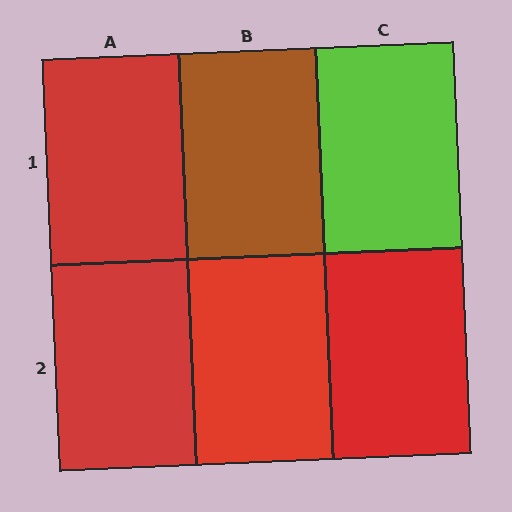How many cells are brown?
1 cell is brown.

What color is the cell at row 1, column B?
Brown.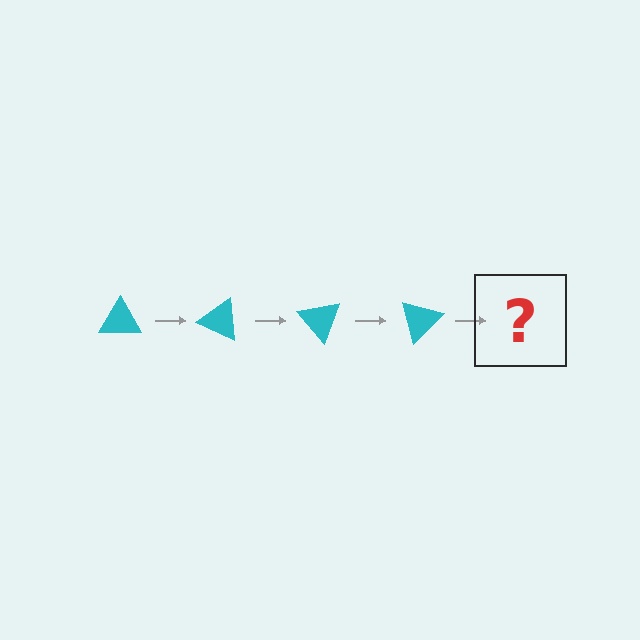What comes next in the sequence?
The next element should be a cyan triangle rotated 100 degrees.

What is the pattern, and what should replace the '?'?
The pattern is that the triangle rotates 25 degrees each step. The '?' should be a cyan triangle rotated 100 degrees.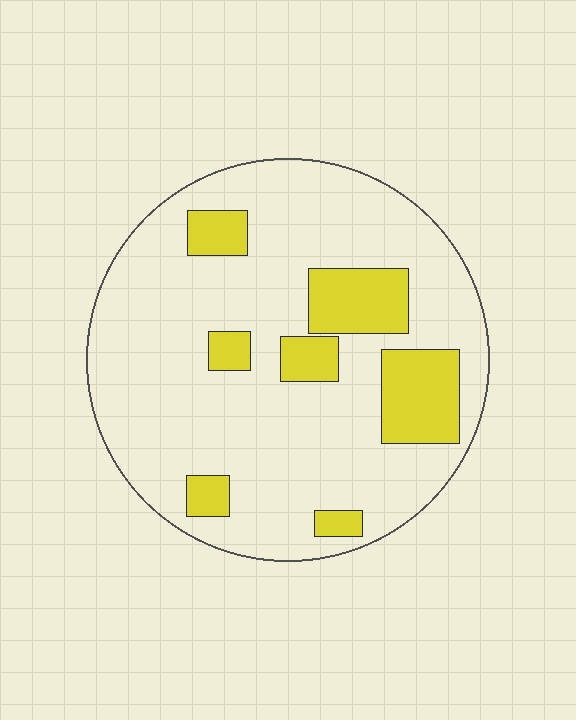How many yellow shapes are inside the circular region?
7.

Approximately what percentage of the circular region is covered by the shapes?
Approximately 20%.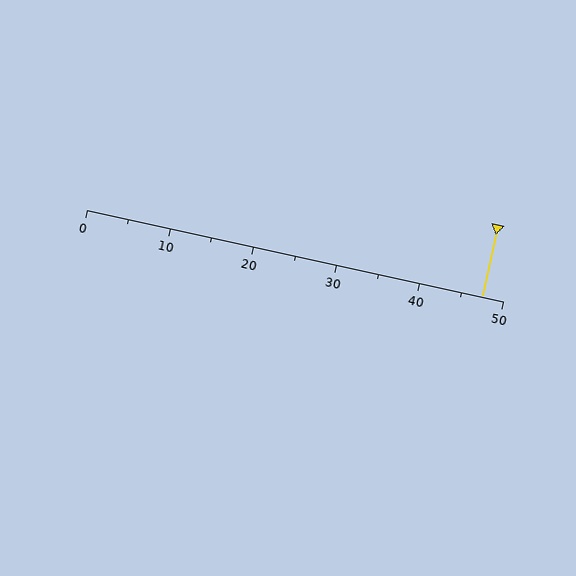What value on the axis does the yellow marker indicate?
The marker indicates approximately 47.5.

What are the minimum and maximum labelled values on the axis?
The axis runs from 0 to 50.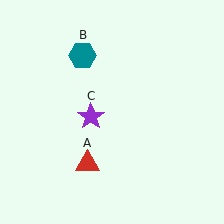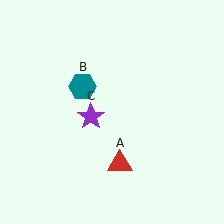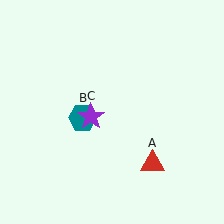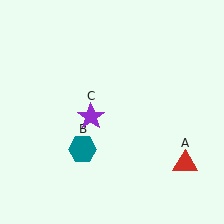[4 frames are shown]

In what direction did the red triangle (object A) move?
The red triangle (object A) moved right.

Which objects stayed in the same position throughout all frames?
Purple star (object C) remained stationary.